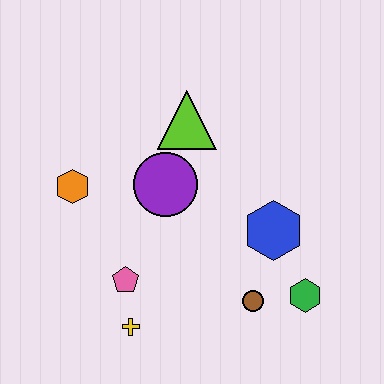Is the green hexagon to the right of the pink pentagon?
Yes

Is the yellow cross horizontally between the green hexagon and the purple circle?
No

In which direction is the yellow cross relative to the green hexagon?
The yellow cross is to the left of the green hexagon.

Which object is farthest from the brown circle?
The orange hexagon is farthest from the brown circle.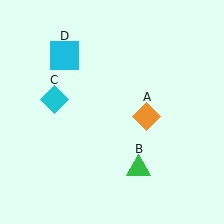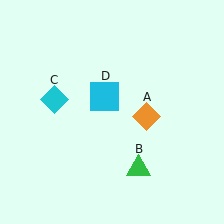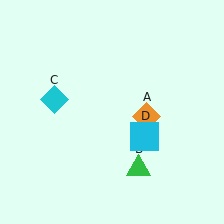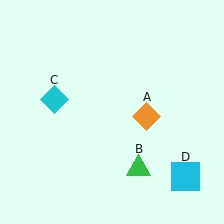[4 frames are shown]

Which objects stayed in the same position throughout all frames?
Orange diamond (object A) and green triangle (object B) and cyan diamond (object C) remained stationary.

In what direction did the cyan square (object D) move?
The cyan square (object D) moved down and to the right.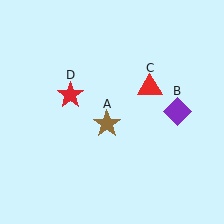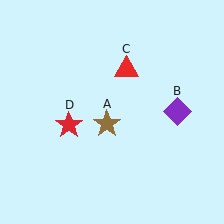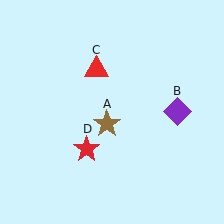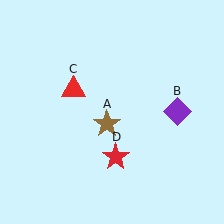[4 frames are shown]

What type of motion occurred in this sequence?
The red triangle (object C), red star (object D) rotated counterclockwise around the center of the scene.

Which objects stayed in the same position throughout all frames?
Brown star (object A) and purple diamond (object B) remained stationary.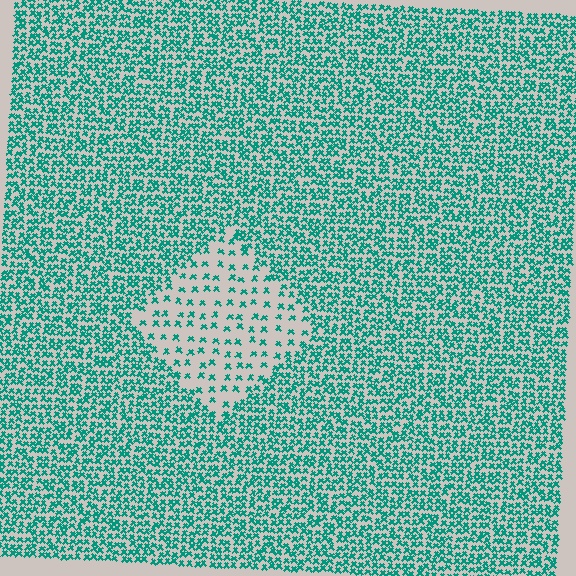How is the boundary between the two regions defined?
The boundary is defined by a change in element density (approximately 2.8x ratio). All elements are the same color, size, and shape.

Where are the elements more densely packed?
The elements are more densely packed outside the diamond boundary.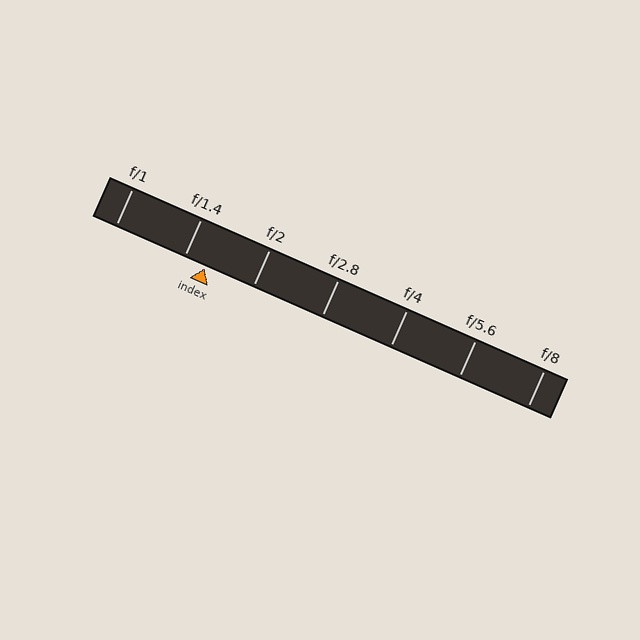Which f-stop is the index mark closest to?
The index mark is closest to f/1.4.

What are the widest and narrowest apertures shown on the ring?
The widest aperture shown is f/1 and the narrowest is f/8.